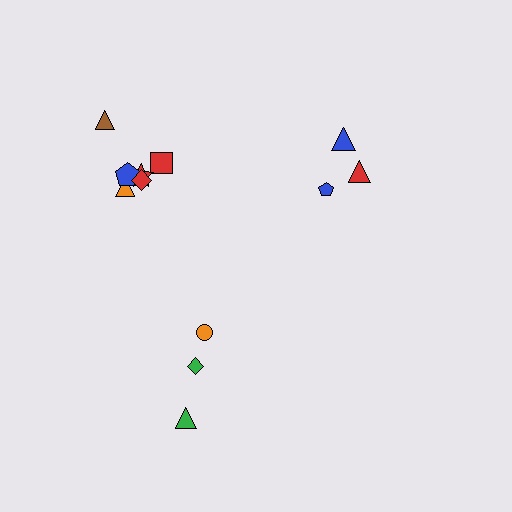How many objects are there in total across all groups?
There are 12 objects.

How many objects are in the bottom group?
There are 3 objects.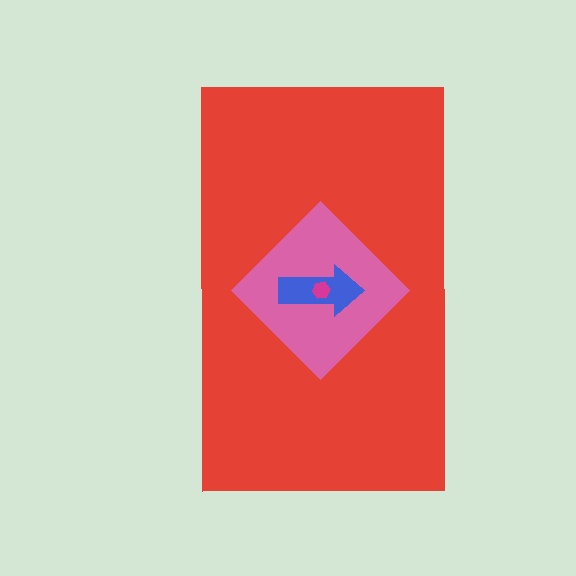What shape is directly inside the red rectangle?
The pink diamond.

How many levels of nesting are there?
4.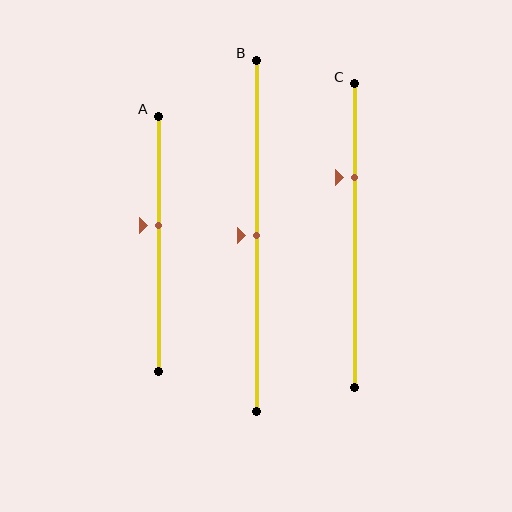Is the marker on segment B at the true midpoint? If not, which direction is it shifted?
Yes, the marker on segment B is at the true midpoint.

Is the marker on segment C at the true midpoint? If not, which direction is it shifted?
No, the marker on segment C is shifted upward by about 19% of the segment length.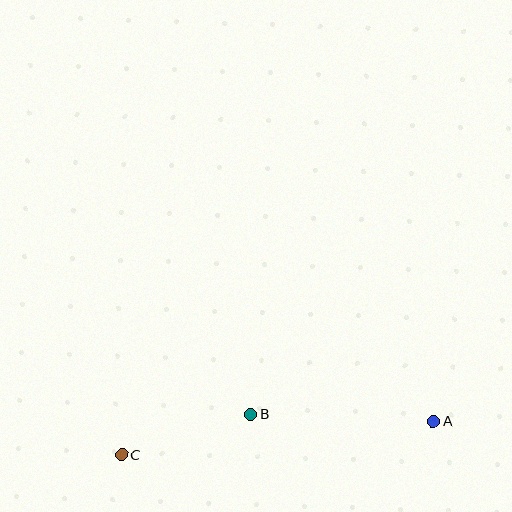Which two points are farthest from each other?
Points A and C are farthest from each other.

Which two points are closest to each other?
Points B and C are closest to each other.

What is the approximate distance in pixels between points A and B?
The distance between A and B is approximately 183 pixels.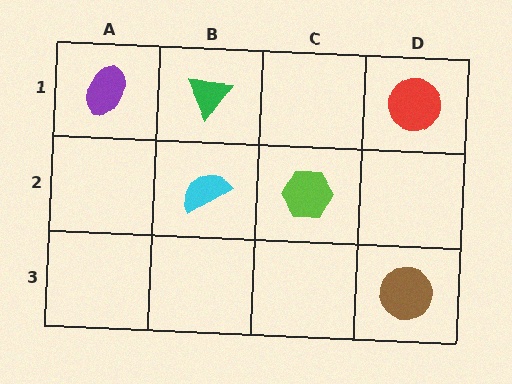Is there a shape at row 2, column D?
No, that cell is empty.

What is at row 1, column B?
A green triangle.